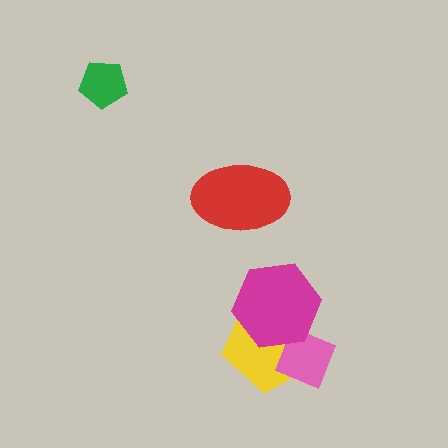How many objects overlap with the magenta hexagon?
2 objects overlap with the magenta hexagon.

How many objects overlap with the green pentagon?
0 objects overlap with the green pentagon.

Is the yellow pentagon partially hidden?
Yes, it is partially covered by another shape.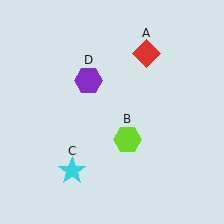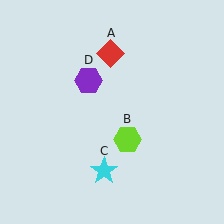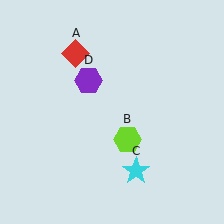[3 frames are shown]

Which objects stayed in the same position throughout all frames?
Lime hexagon (object B) and purple hexagon (object D) remained stationary.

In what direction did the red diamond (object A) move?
The red diamond (object A) moved left.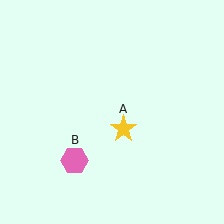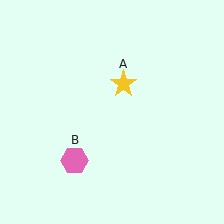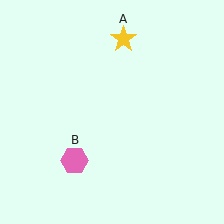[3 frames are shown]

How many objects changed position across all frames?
1 object changed position: yellow star (object A).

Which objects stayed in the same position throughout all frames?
Pink hexagon (object B) remained stationary.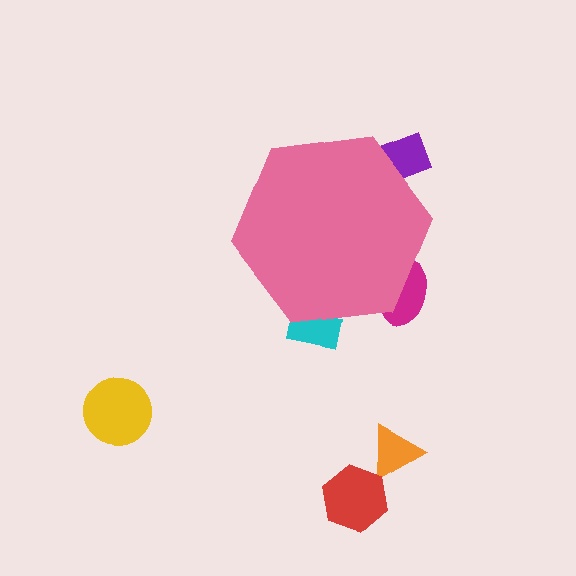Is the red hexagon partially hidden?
No, the red hexagon is fully visible.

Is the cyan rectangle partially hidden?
Yes, the cyan rectangle is partially hidden behind the pink hexagon.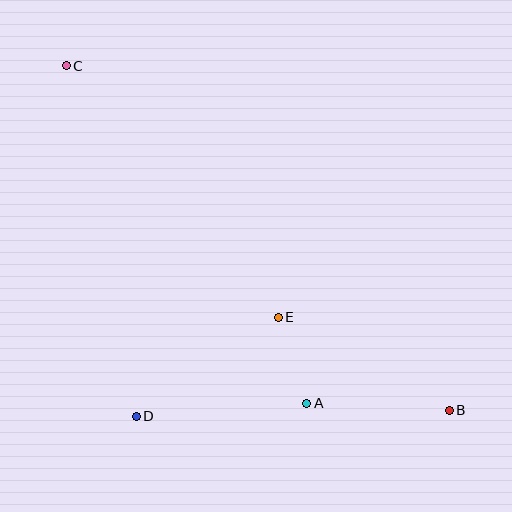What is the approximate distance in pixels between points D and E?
The distance between D and E is approximately 173 pixels.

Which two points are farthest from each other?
Points B and C are farthest from each other.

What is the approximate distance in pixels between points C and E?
The distance between C and E is approximately 329 pixels.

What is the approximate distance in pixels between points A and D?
The distance between A and D is approximately 171 pixels.